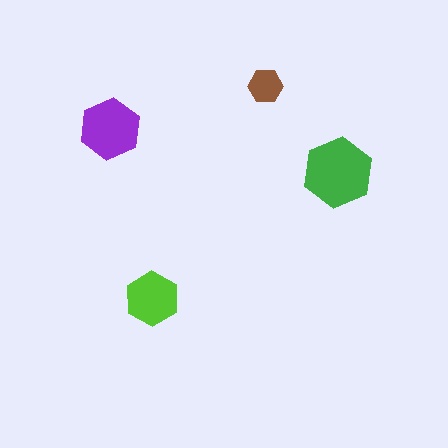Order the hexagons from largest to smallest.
the green one, the purple one, the lime one, the brown one.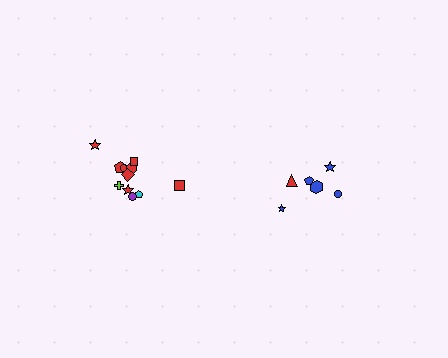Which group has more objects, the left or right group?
The left group.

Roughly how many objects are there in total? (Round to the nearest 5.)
Roughly 20 objects in total.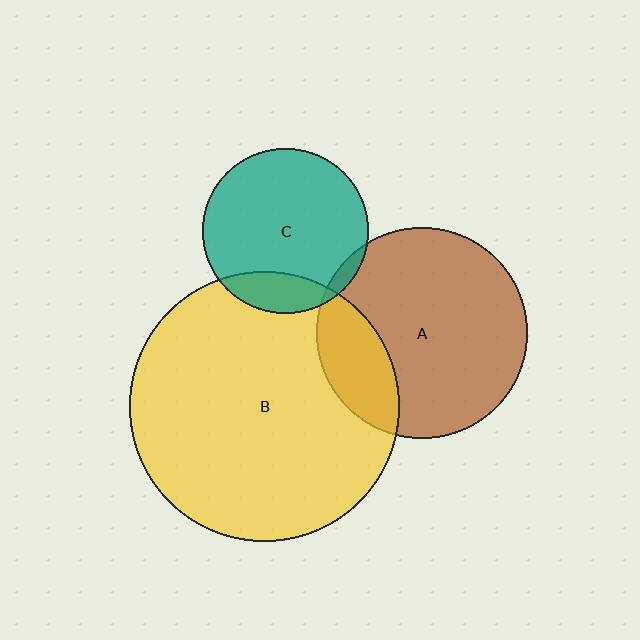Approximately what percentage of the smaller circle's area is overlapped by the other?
Approximately 5%.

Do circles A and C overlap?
Yes.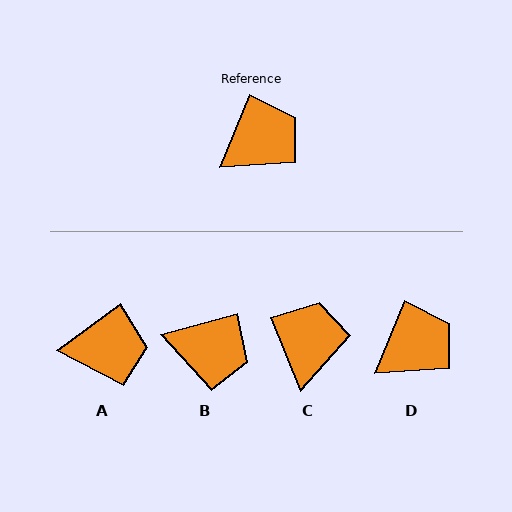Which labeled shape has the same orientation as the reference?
D.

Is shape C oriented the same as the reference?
No, it is off by about 44 degrees.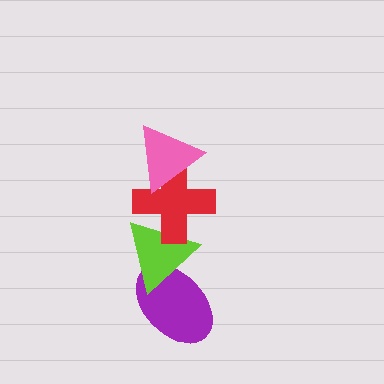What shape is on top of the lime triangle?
The red cross is on top of the lime triangle.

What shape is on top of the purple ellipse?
The lime triangle is on top of the purple ellipse.